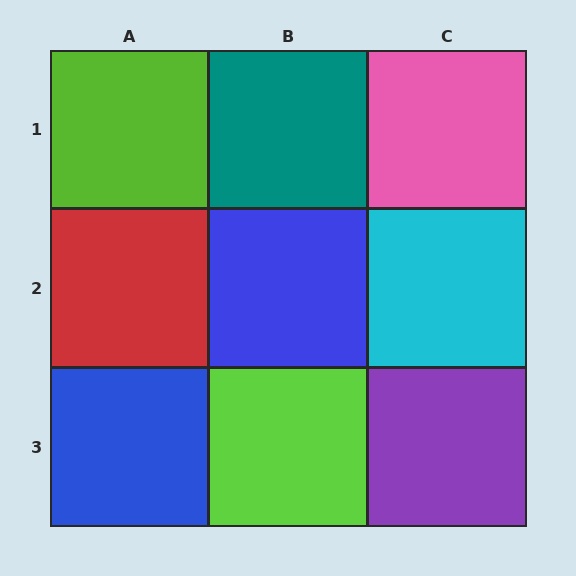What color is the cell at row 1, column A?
Lime.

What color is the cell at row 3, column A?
Blue.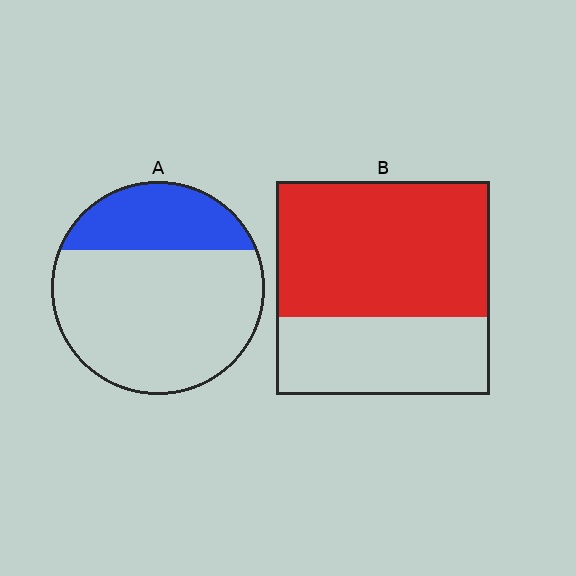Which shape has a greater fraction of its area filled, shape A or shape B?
Shape B.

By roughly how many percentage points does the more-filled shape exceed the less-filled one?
By roughly 35 percentage points (B over A).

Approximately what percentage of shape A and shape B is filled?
A is approximately 30% and B is approximately 65%.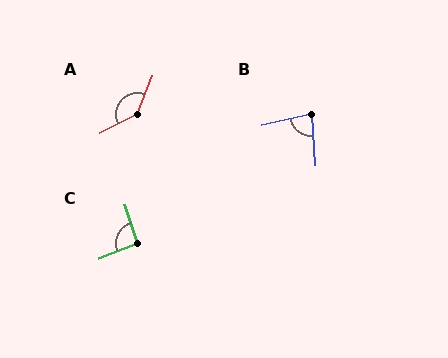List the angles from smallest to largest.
B (81°), C (94°), A (138°).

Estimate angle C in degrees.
Approximately 94 degrees.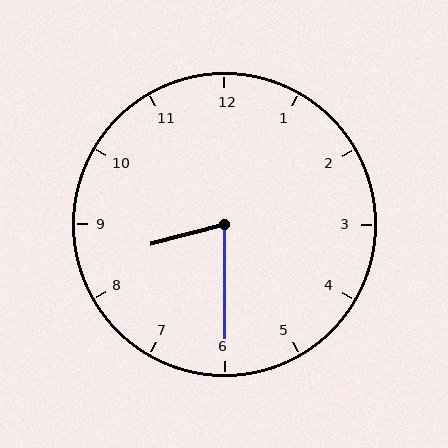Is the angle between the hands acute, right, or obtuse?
It is acute.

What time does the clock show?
8:30.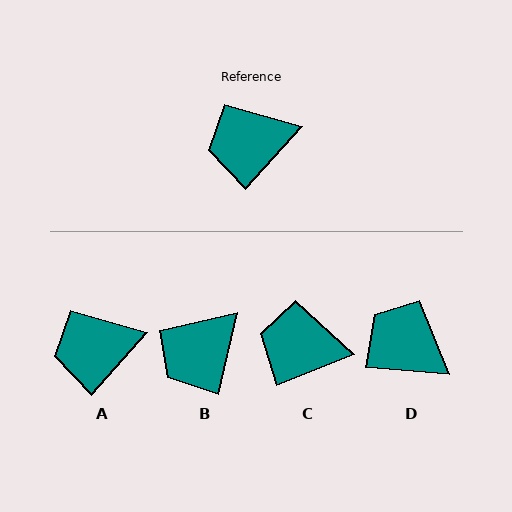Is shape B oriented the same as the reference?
No, it is off by about 29 degrees.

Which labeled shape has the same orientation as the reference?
A.